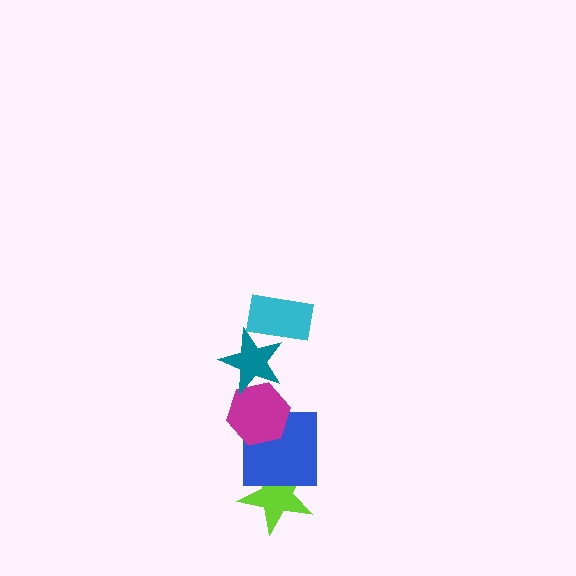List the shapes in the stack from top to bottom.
From top to bottom: the cyan rectangle, the teal star, the magenta hexagon, the blue square, the lime star.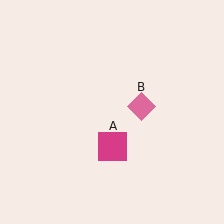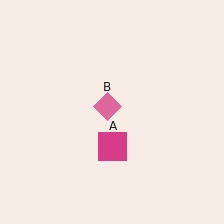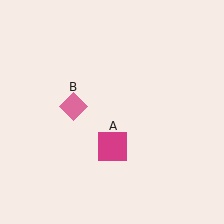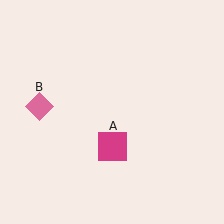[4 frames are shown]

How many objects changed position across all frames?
1 object changed position: pink diamond (object B).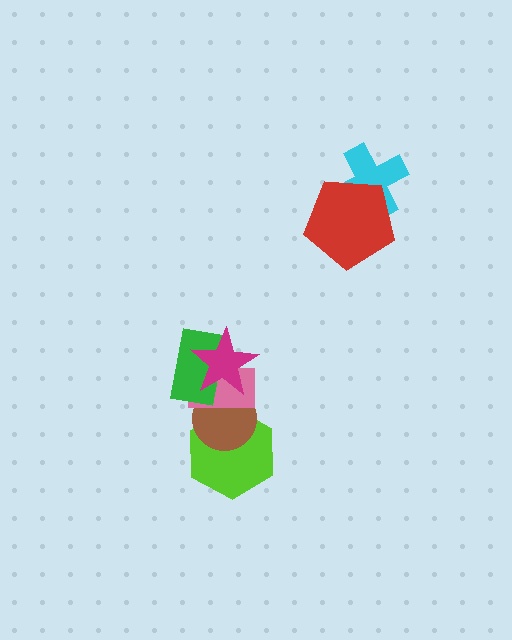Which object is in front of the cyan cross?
The red pentagon is in front of the cyan cross.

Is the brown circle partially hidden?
Yes, it is partially covered by another shape.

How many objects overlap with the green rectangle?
3 objects overlap with the green rectangle.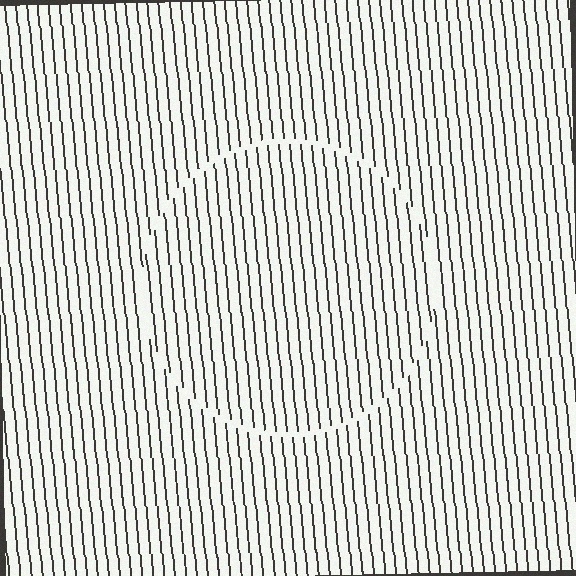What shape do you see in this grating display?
An illusory circle. The interior of the shape contains the same grating, shifted by half a period — the contour is defined by the phase discontinuity where line-ends from the inner and outer gratings abut.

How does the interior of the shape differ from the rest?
The interior of the shape contains the same grating, shifted by half a period — the contour is defined by the phase discontinuity where line-ends from the inner and outer gratings abut.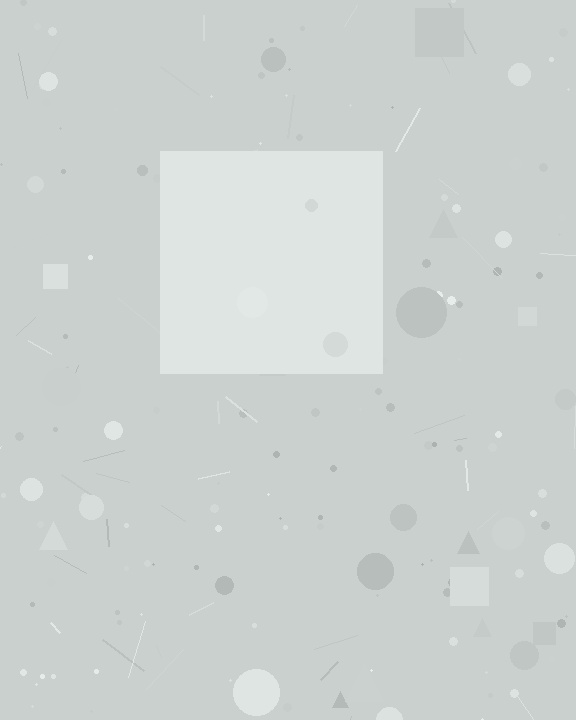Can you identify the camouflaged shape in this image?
The camouflaged shape is a square.